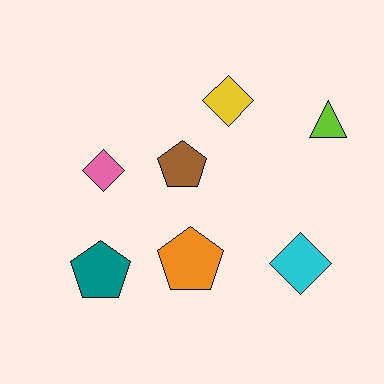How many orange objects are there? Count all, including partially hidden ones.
There is 1 orange object.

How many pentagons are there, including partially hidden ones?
There are 3 pentagons.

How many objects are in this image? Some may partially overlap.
There are 7 objects.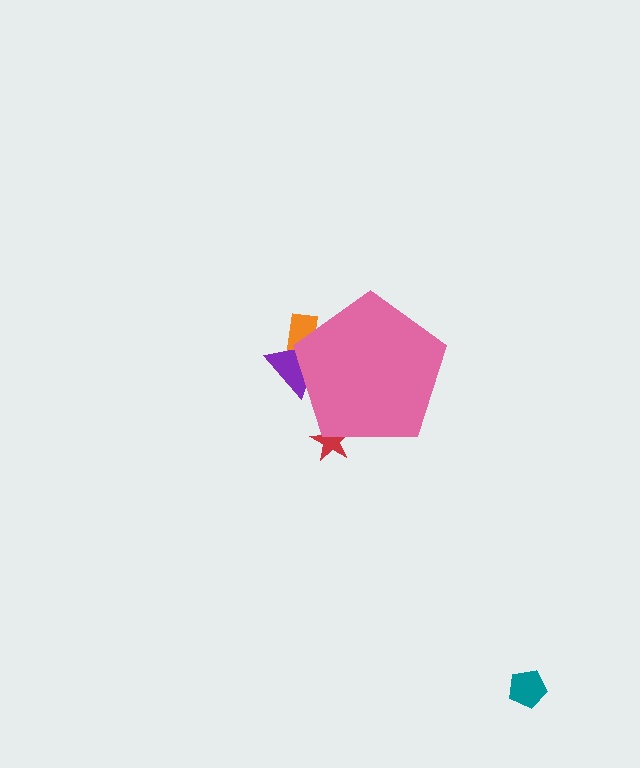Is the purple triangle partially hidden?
Yes, the purple triangle is partially hidden behind the pink pentagon.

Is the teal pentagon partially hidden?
No, the teal pentagon is fully visible.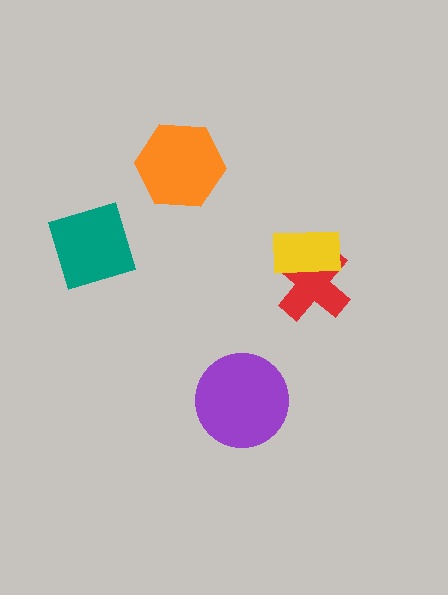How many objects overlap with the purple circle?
0 objects overlap with the purple circle.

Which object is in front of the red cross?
The yellow rectangle is in front of the red cross.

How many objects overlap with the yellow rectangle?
1 object overlaps with the yellow rectangle.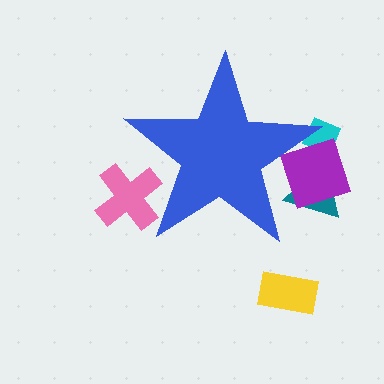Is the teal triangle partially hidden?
Yes, the teal triangle is partially hidden behind the blue star.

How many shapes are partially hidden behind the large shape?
4 shapes are partially hidden.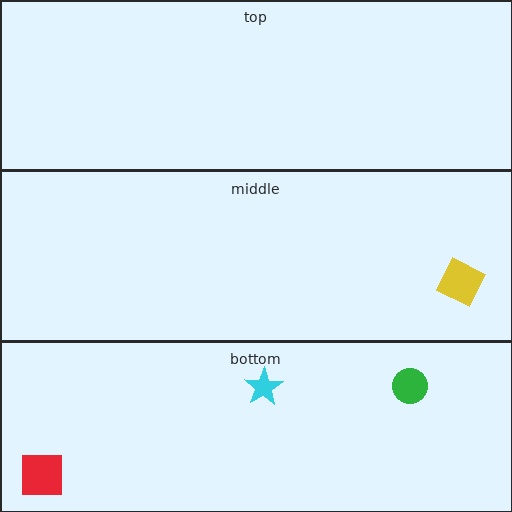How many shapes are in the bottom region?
3.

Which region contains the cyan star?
The bottom region.